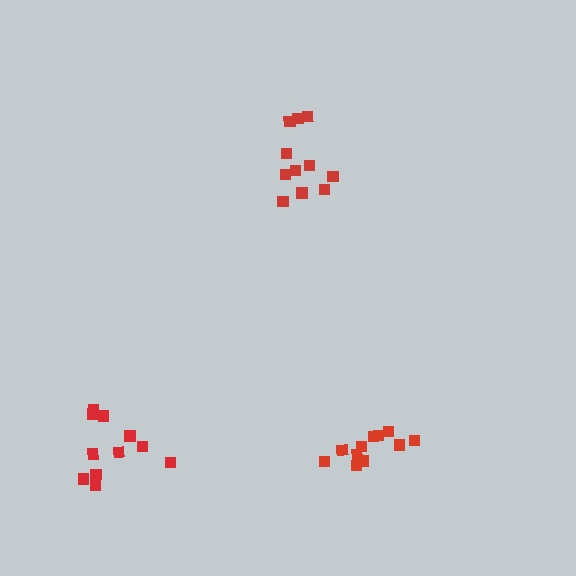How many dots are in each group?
Group 1: 11 dots, Group 2: 11 dots, Group 3: 11 dots (33 total).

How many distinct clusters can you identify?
There are 3 distinct clusters.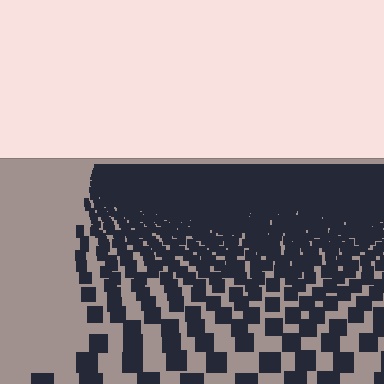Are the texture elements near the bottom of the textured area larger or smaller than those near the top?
Larger. Near the bottom, elements are closer to the viewer and appear at a bigger on-screen size.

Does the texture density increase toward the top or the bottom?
Density increases toward the top.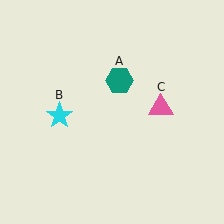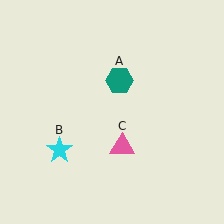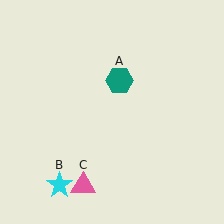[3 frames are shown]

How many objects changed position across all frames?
2 objects changed position: cyan star (object B), pink triangle (object C).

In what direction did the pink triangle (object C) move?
The pink triangle (object C) moved down and to the left.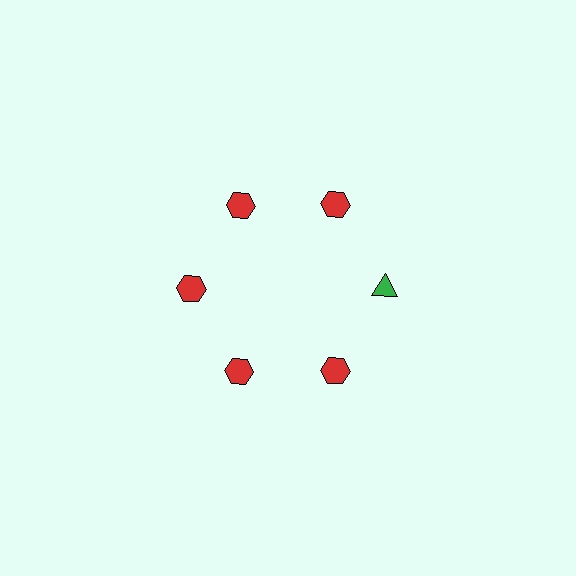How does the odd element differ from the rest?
It differs in both color (green instead of red) and shape (triangle instead of hexagon).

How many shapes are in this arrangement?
There are 6 shapes arranged in a ring pattern.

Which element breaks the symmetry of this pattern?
The green triangle at roughly the 3 o'clock position breaks the symmetry. All other shapes are red hexagons.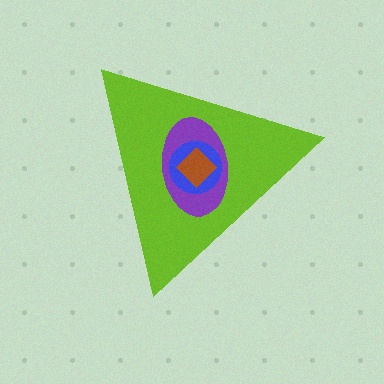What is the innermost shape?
The brown diamond.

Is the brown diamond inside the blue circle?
Yes.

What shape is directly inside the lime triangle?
The purple ellipse.